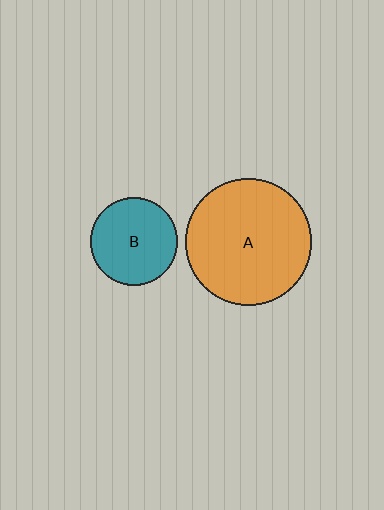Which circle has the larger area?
Circle A (orange).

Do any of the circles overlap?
No, none of the circles overlap.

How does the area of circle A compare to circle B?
Approximately 2.1 times.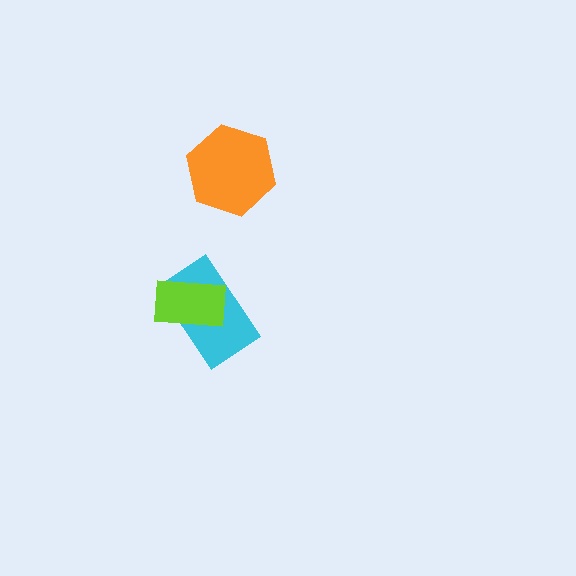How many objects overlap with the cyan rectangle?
1 object overlaps with the cyan rectangle.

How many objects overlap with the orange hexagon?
0 objects overlap with the orange hexagon.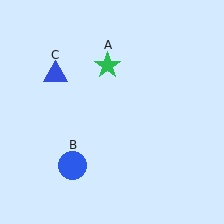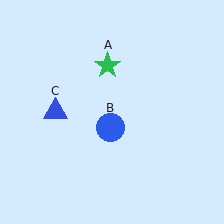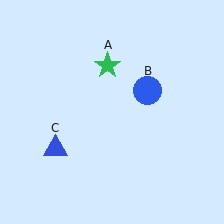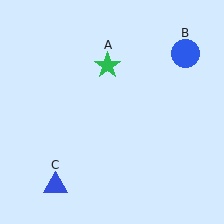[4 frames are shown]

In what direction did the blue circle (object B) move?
The blue circle (object B) moved up and to the right.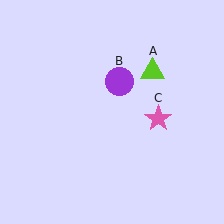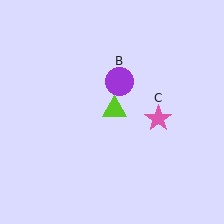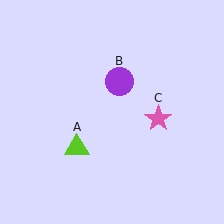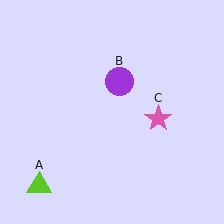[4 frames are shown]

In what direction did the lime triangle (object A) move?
The lime triangle (object A) moved down and to the left.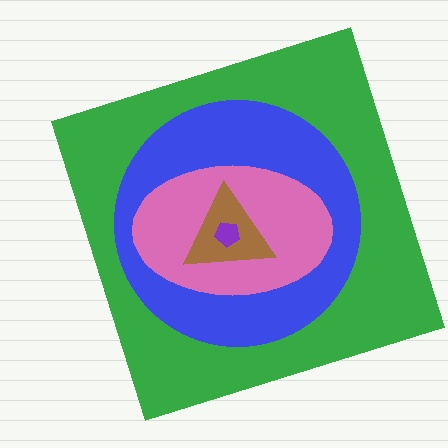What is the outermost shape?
The green square.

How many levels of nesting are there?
5.